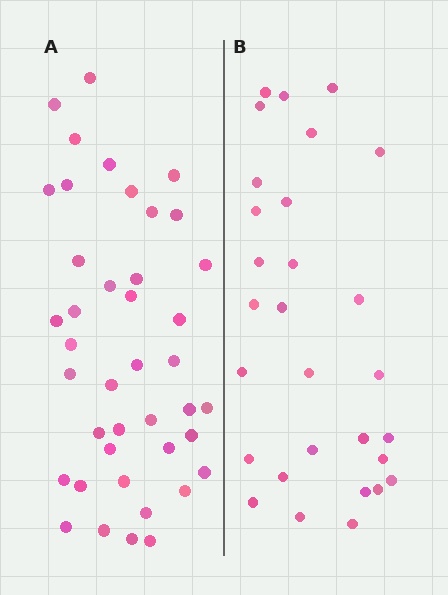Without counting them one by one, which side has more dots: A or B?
Region A (the left region) has more dots.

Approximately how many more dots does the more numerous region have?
Region A has roughly 12 or so more dots than region B.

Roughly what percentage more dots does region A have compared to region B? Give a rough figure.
About 40% more.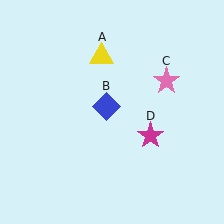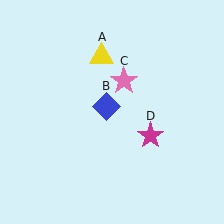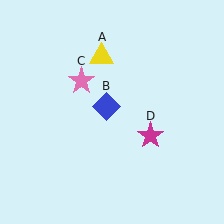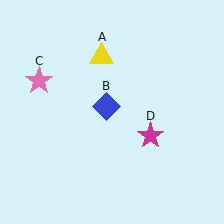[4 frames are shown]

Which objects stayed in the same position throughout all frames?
Yellow triangle (object A) and blue diamond (object B) and magenta star (object D) remained stationary.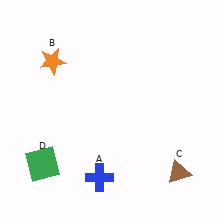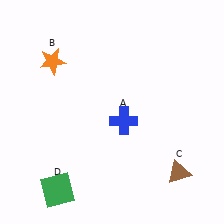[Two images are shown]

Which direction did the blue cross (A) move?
The blue cross (A) moved up.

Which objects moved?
The objects that moved are: the blue cross (A), the green square (D).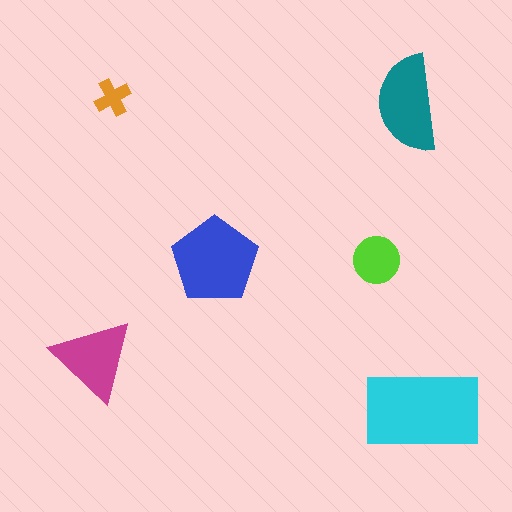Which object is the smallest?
The orange cross.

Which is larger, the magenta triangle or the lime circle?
The magenta triangle.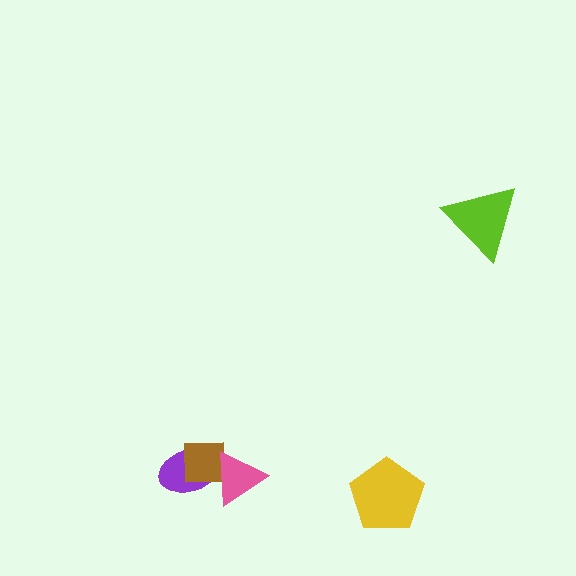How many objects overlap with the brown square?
2 objects overlap with the brown square.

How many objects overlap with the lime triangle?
0 objects overlap with the lime triangle.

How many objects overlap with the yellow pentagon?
0 objects overlap with the yellow pentagon.